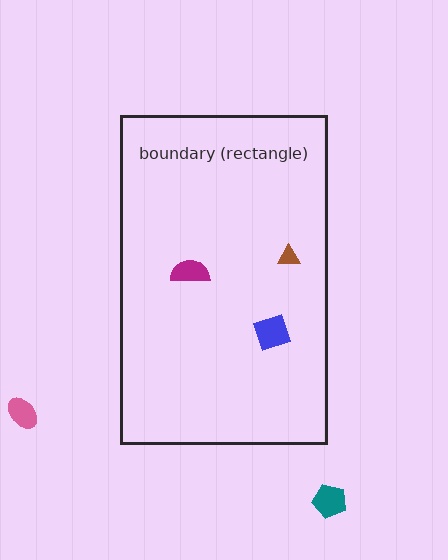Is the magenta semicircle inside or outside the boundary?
Inside.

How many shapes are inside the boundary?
3 inside, 2 outside.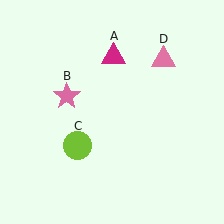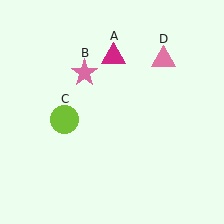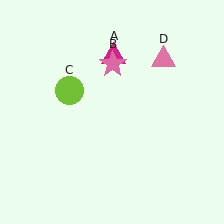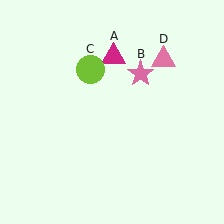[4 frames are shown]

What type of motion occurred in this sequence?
The pink star (object B), lime circle (object C) rotated clockwise around the center of the scene.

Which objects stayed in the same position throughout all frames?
Magenta triangle (object A) and pink triangle (object D) remained stationary.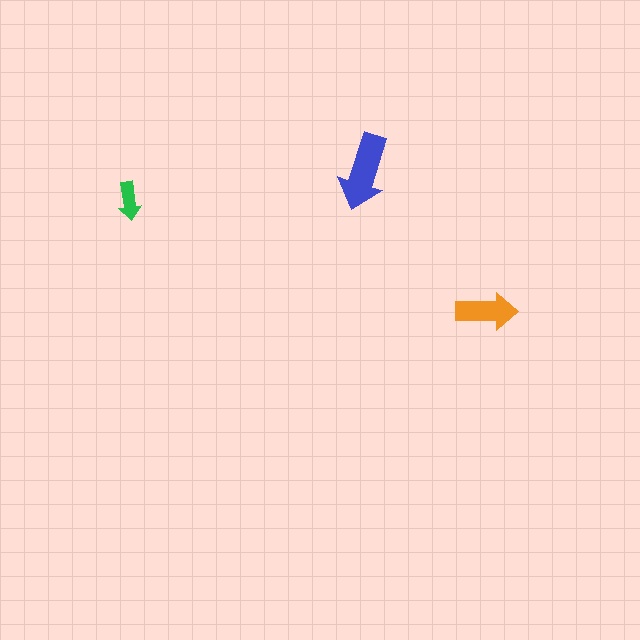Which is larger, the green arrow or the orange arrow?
The orange one.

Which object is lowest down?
The orange arrow is bottommost.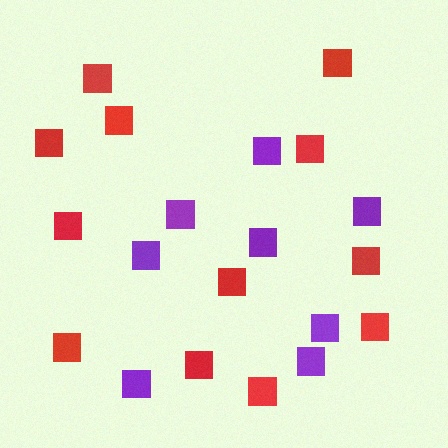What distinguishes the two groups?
There are 2 groups: one group of red squares (12) and one group of purple squares (8).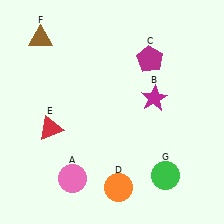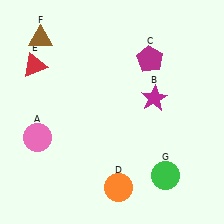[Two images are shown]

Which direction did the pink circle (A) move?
The pink circle (A) moved up.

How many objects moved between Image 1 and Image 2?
2 objects moved between the two images.